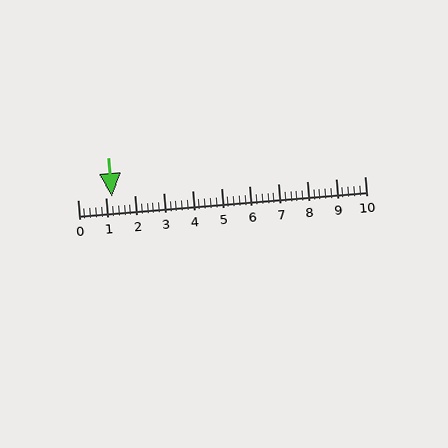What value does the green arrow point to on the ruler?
The green arrow points to approximately 1.2.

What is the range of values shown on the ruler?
The ruler shows values from 0 to 10.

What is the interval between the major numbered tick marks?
The major tick marks are spaced 1 units apart.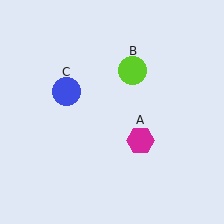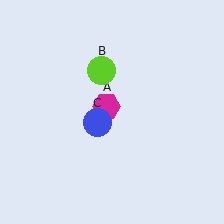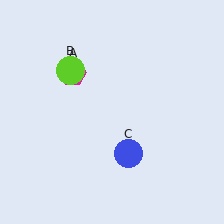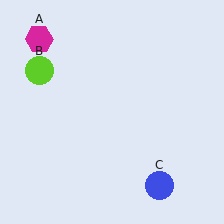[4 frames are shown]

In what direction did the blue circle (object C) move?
The blue circle (object C) moved down and to the right.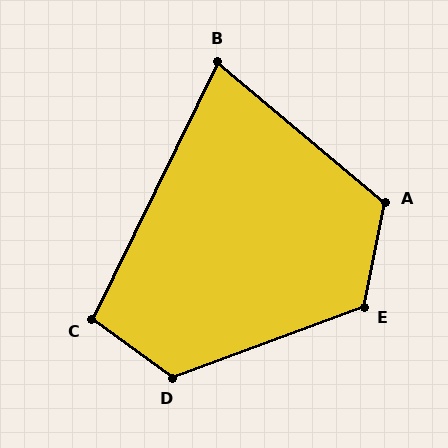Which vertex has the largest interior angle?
D, at approximately 123 degrees.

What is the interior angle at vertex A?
Approximately 119 degrees (obtuse).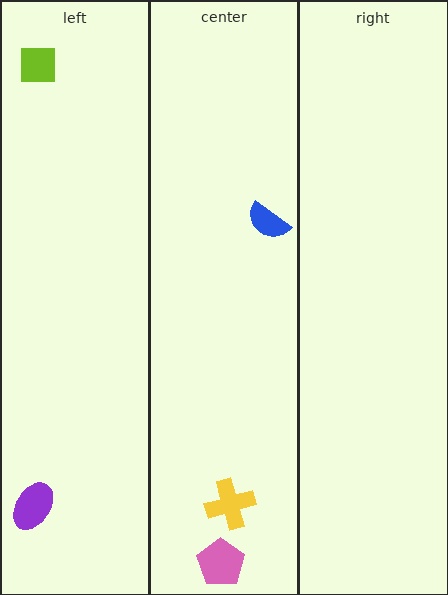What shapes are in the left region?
The lime square, the purple ellipse.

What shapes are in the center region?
The blue semicircle, the yellow cross, the pink pentagon.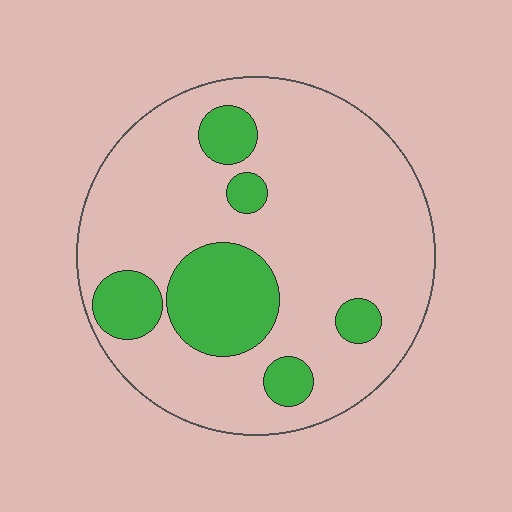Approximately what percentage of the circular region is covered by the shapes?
Approximately 20%.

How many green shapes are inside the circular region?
6.